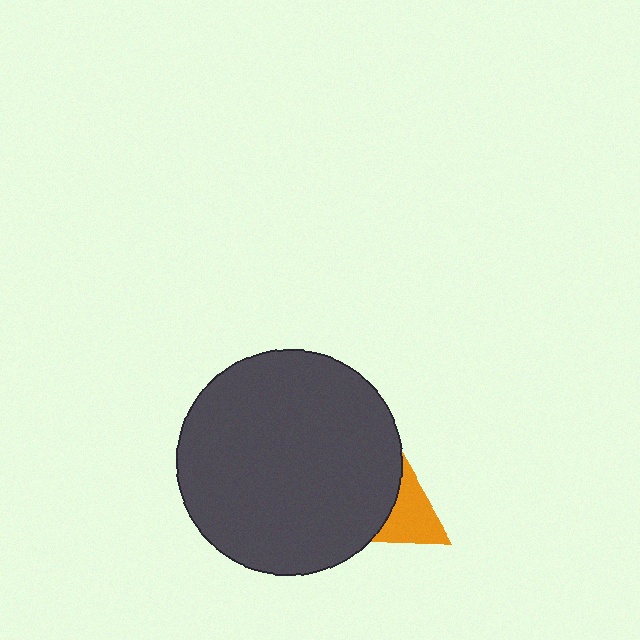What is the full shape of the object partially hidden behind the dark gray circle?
The partially hidden object is an orange triangle.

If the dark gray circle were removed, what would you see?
You would see the complete orange triangle.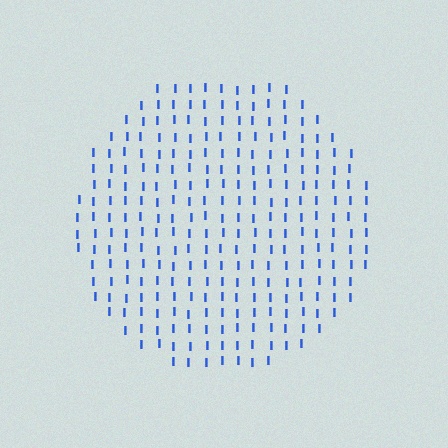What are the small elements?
The small elements are letter I's.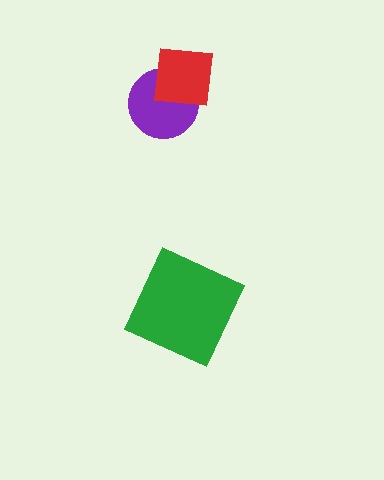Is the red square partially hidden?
No, no other shape covers it.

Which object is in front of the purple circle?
The red square is in front of the purple circle.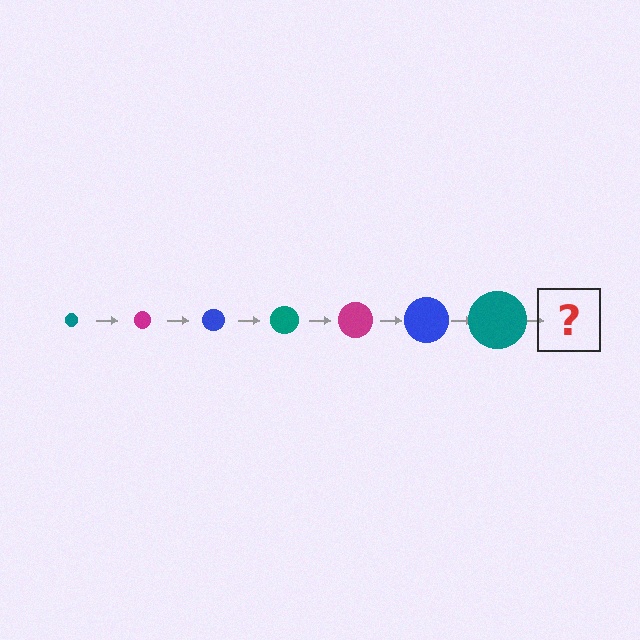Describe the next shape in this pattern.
It should be a magenta circle, larger than the previous one.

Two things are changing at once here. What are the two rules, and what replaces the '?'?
The two rules are that the circle grows larger each step and the color cycles through teal, magenta, and blue. The '?' should be a magenta circle, larger than the previous one.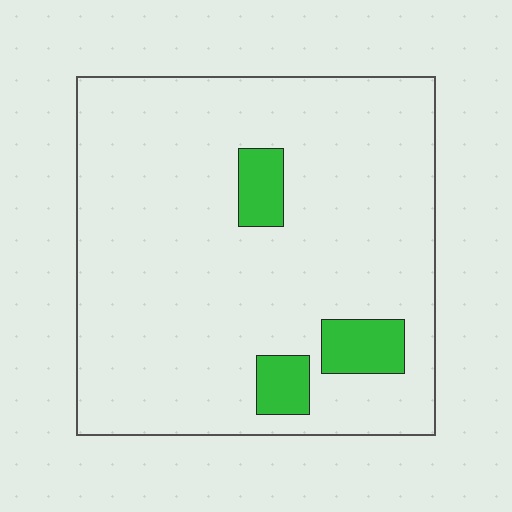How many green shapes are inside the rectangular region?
3.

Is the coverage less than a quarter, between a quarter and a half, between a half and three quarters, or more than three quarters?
Less than a quarter.